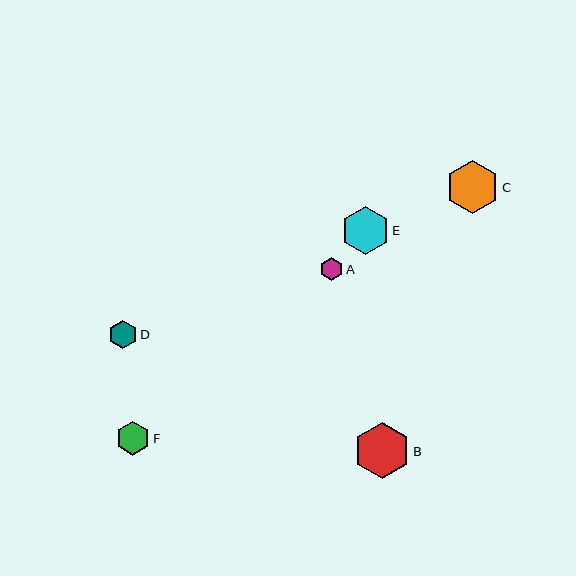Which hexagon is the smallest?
Hexagon A is the smallest with a size of approximately 23 pixels.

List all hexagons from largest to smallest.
From largest to smallest: B, C, E, F, D, A.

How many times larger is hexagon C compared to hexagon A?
Hexagon C is approximately 2.3 times the size of hexagon A.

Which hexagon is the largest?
Hexagon B is the largest with a size of approximately 56 pixels.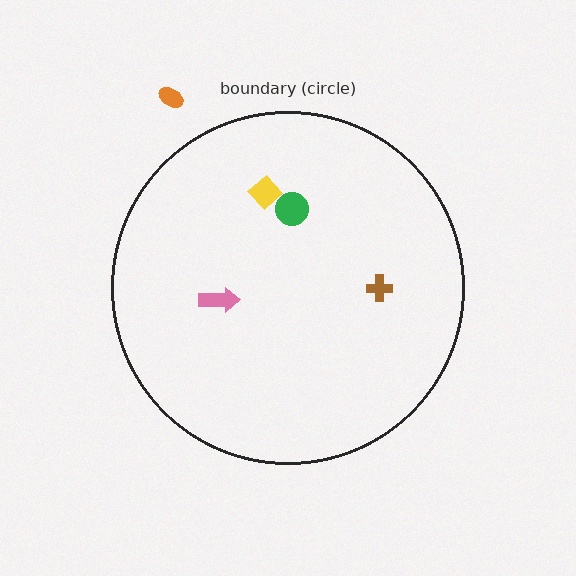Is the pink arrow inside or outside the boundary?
Inside.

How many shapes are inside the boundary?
4 inside, 1 outside.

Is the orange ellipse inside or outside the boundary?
Outside.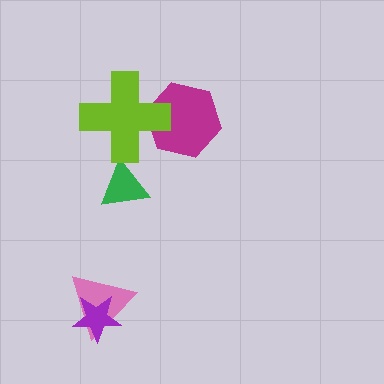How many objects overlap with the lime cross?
1 object overlaps with the lime cross.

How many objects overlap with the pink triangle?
1 object overlaps with the pink triangle.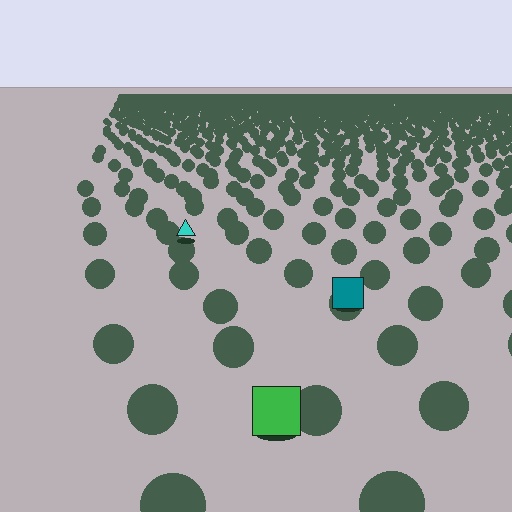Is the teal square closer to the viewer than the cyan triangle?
Yes. The teal square is closer — you can tell from the texture gradient: the ground texture is coarser near it.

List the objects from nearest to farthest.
From nearest to farthest: the green square, the teal square, the cyan triangle.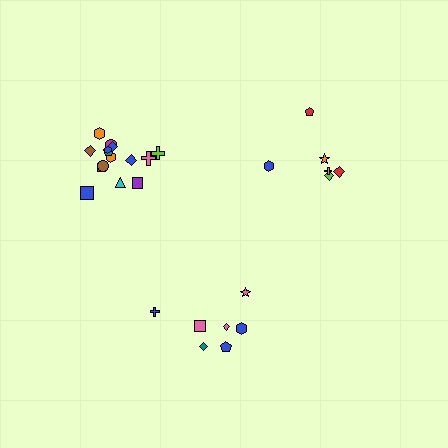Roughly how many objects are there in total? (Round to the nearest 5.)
Roughly 30 objects in total.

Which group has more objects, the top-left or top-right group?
The top-left group.